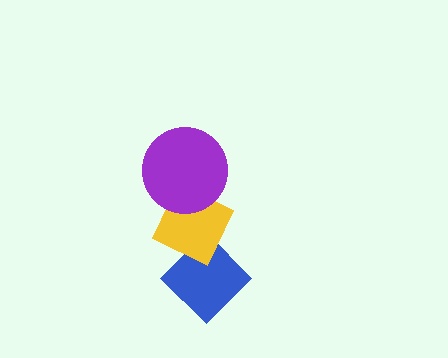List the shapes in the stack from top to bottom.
From top to bottom: the purple circle, the yellow diamond, the blue diamond.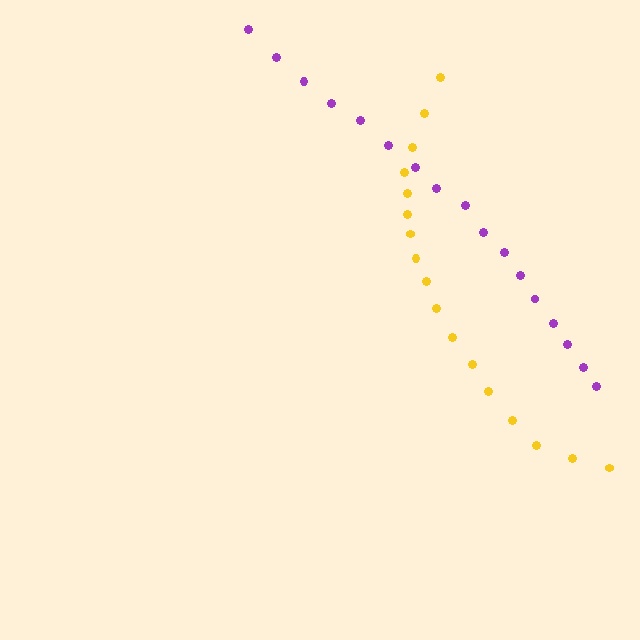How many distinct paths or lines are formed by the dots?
There are 2 distinct paths.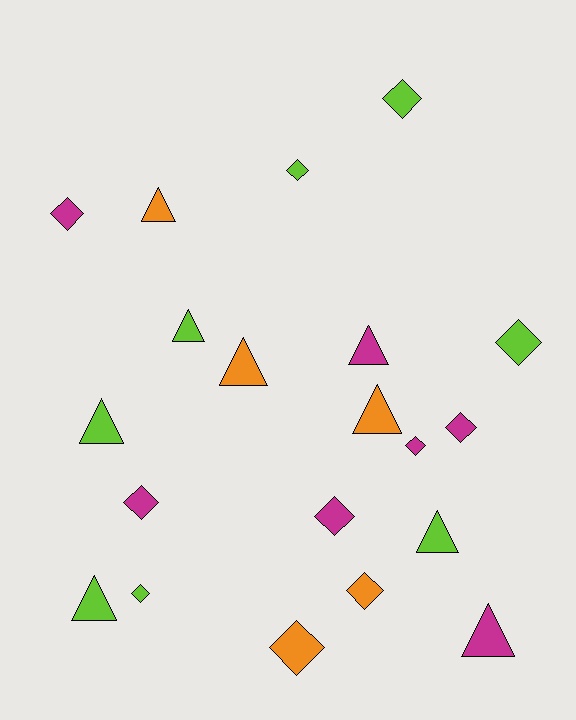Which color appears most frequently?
Lime, with 8 objects.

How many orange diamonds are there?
There are 2 orange diamonds.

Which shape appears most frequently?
Diamond, with 11 objects.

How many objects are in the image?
There are 20 objects.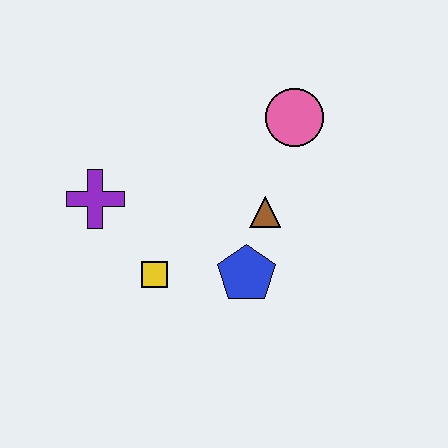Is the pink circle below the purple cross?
No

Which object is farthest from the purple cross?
The pink circle is farthest from the purple cross.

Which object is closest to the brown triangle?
The blue pentagon is closest to the brown triangle.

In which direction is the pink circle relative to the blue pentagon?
The pink circle is above the blue pentagon.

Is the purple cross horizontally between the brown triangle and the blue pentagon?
No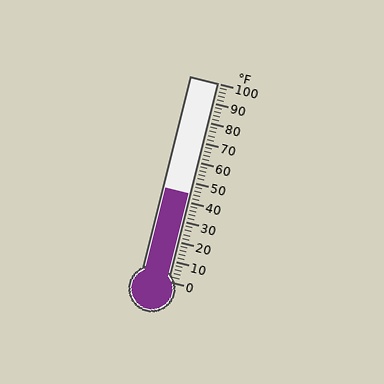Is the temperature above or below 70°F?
The temperature is below 70°F.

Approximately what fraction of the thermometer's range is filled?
The thermometer is filled to approximately 45% of its range.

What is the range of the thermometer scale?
The thermometer scale ranges from 0°F to 100°F.